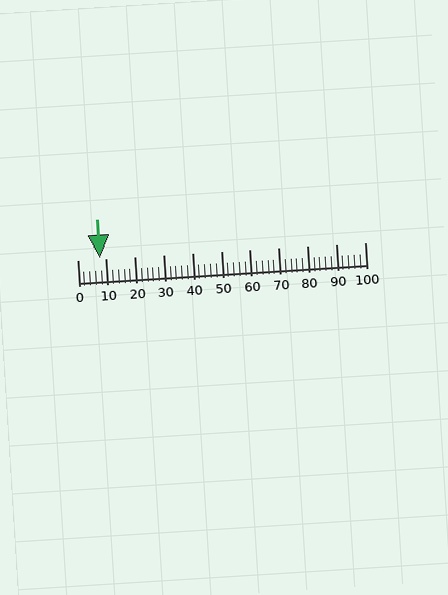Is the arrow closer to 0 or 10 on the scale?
The arrow is closer to 10.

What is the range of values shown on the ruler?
The ruler shows values from 0 to 100.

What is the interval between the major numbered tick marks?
The major tick marks are spaced 10 units apart.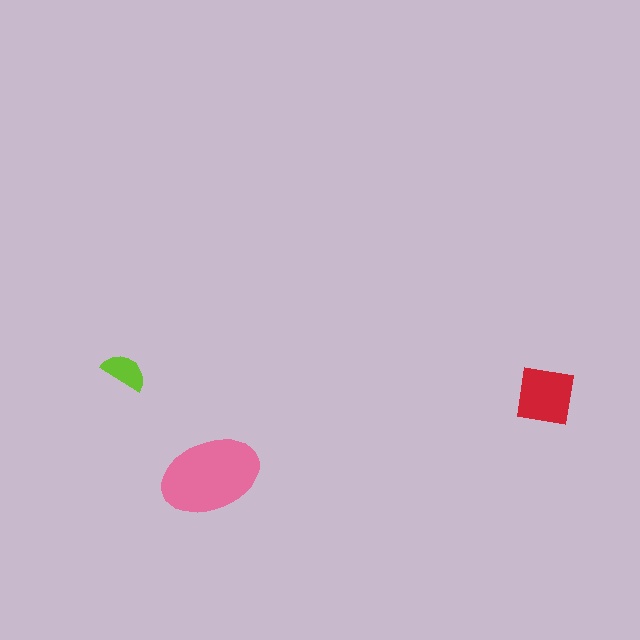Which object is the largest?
The pink ellipse.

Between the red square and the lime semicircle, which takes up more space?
The red square.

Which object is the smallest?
The lime semicircle.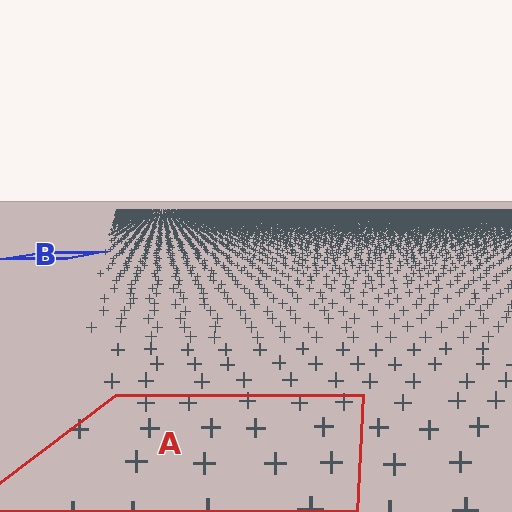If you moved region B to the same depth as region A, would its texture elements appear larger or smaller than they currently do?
They would appear larger. At a closer depth, the same texture elements are projected at a bigger on-screen size.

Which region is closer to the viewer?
Region A is closer. The texture elements there are larger and more spread out.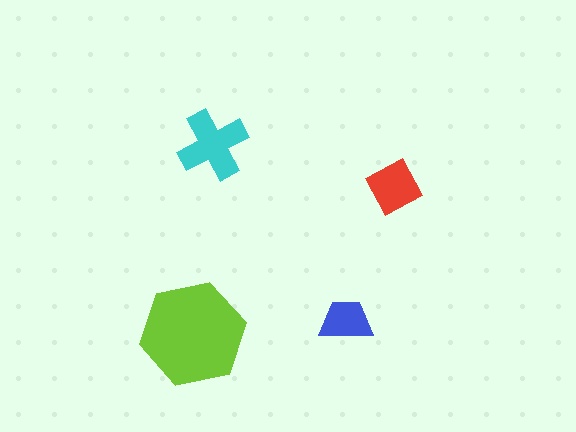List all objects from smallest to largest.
The blue trapezoid, the red diamond, the cyan cross, the lime hexagon.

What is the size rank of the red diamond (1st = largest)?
3rd.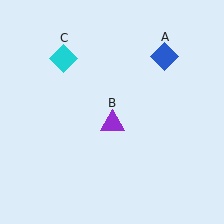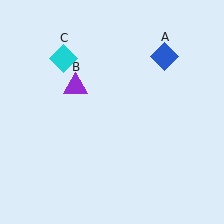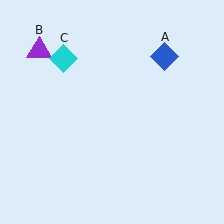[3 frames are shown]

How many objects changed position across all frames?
1 object changed position: purple triangle (object B).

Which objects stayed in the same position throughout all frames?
Blue diamond (object A) and cyan diamond (object C) remained stationary.